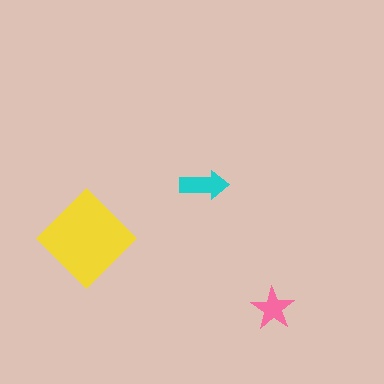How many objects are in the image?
There are 3 objects in the image.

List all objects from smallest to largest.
The pink star, the cyan arrow, the yellow diamond.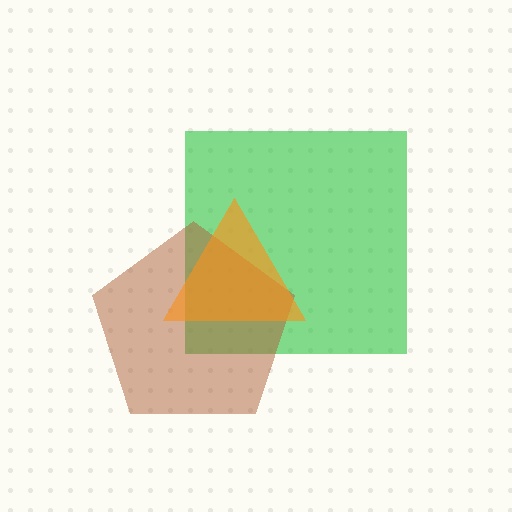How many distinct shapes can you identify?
There are 3 distinct shapes: a green square, a brown pentagon, an orange triangle.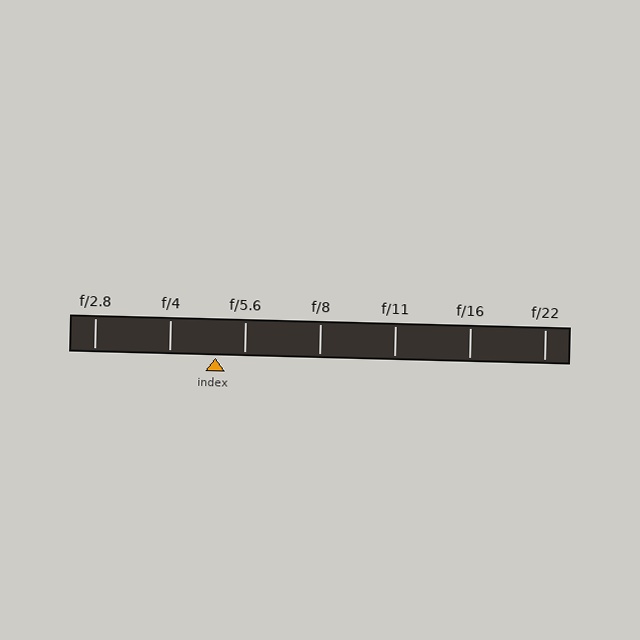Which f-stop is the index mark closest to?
The index mark is closest to f/5.6.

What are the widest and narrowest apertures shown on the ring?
The widest aperture shown is f/2.8 and the narrowest is f/22.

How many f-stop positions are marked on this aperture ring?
There are 7 f-stop positions marked.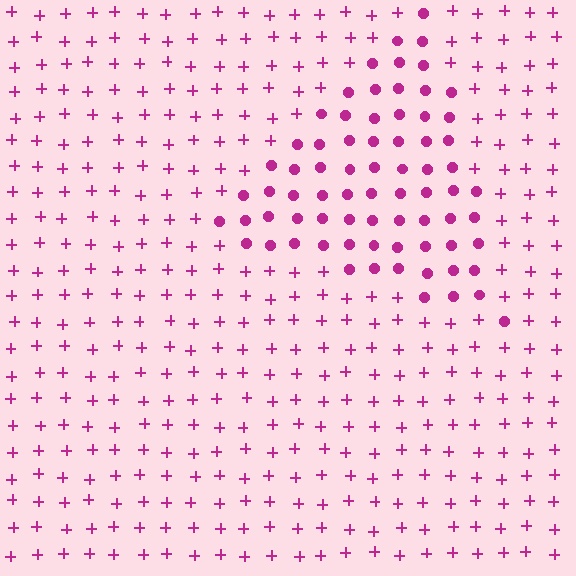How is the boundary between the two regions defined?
The boundary is defined by a change in element shape: circles inside vs. plus signs outside. All elements share the same color and spacing.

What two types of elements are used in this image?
The image uses circles inside the triangle region and plus signs outside it.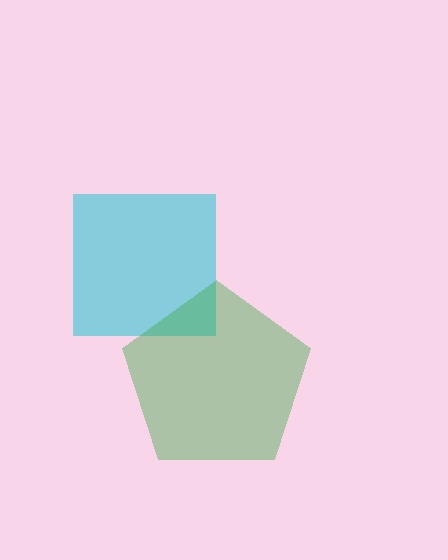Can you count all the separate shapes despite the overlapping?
Yes, there are 2 separate shapes.